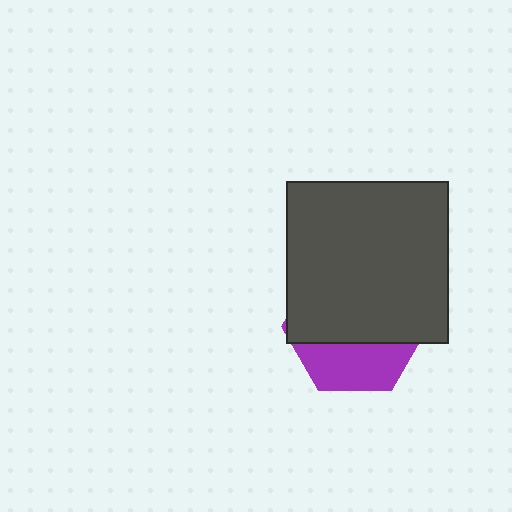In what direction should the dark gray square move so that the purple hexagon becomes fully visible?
The dark gray square should move up. That is the shortest direction to clear the overlap and leave the purple hexagon fully visible.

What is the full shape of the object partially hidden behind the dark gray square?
The partially hidden object is a purple hexagon.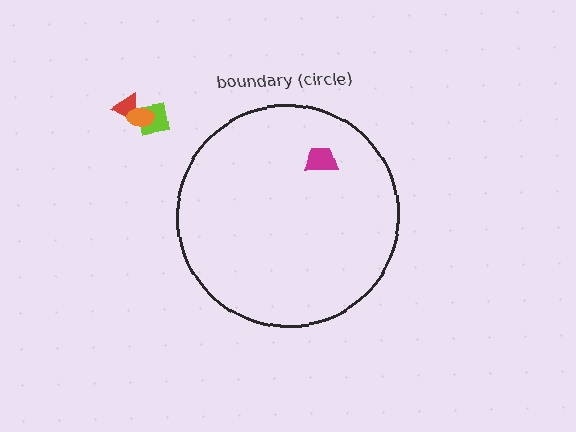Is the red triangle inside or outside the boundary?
Outside.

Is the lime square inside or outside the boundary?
Outside.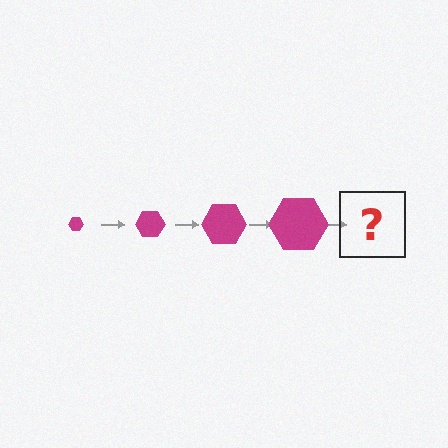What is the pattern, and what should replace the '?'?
The pattern is that the hexagon gets progressively larger each step. The '?' should be a magenta hexagon, larger than the previous one.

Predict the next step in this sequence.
The next step is a magenta hexagon, larger than the previous one.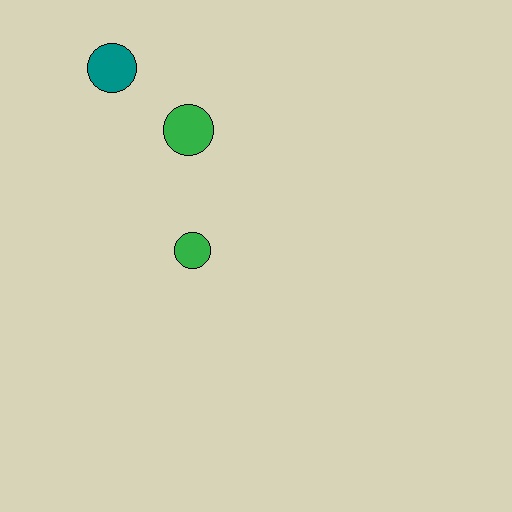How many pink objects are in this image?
There are no pink objects.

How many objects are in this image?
There are 3 objects.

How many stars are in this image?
There are no stars.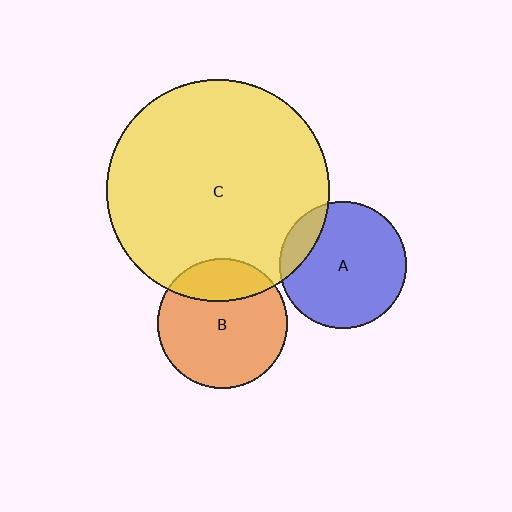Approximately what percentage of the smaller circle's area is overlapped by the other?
Approximately 15%.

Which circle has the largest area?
Circle C (yellow).